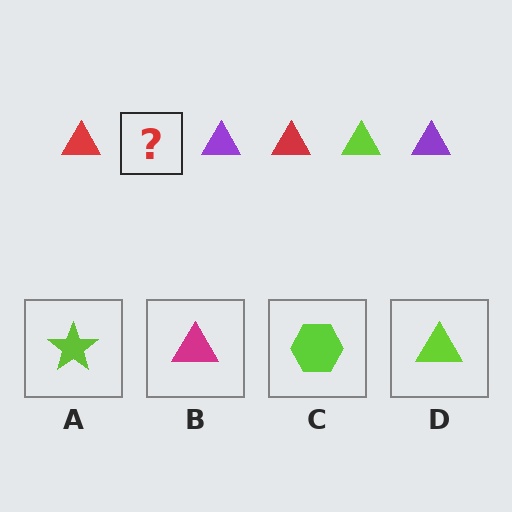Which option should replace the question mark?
Option D.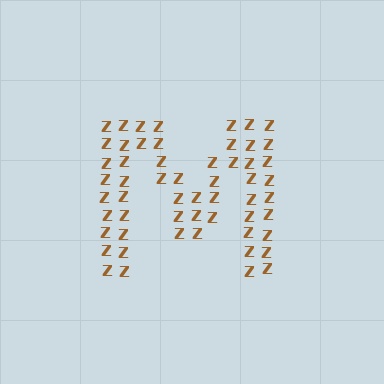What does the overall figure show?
The overall figure shows the letter M.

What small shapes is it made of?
It is made of small letter Z's.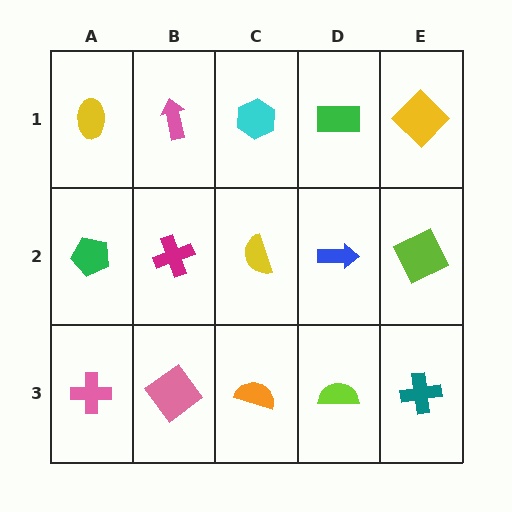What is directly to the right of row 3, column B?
An orange semicircle.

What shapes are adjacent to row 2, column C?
A cyan hexagon (row 1, column C), an orange semicircle (row 3, column C), a magenta cross (row 2, column B), a blue arrow (row 2, column D).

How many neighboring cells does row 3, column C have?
3.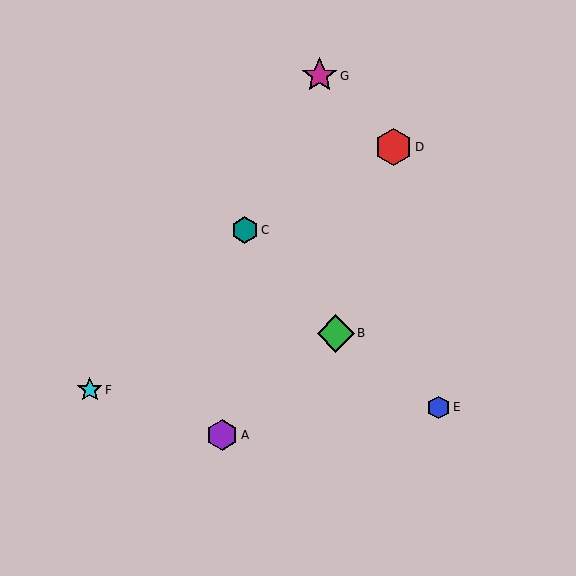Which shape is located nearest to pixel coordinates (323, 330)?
The green diamond (labeled B) at (336, 333) is nearest to that location.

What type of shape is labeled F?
Shape F is a cyan star.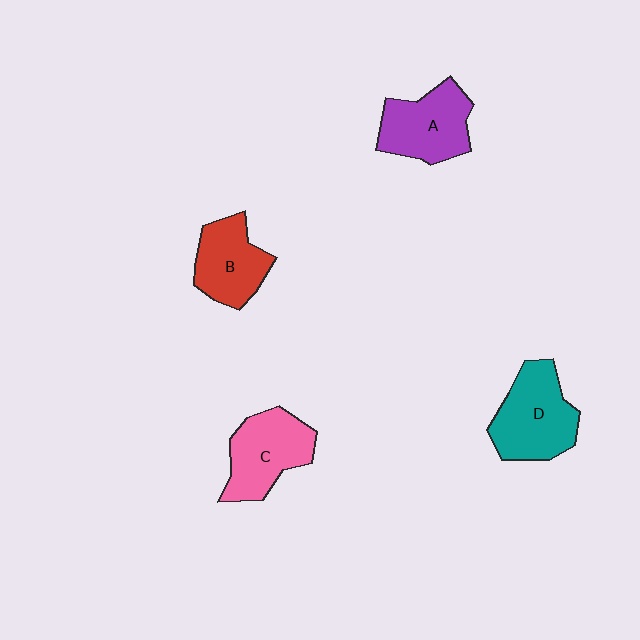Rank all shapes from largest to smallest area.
From largest to smallest: D (teal), C (pink), A (purple), B (red).